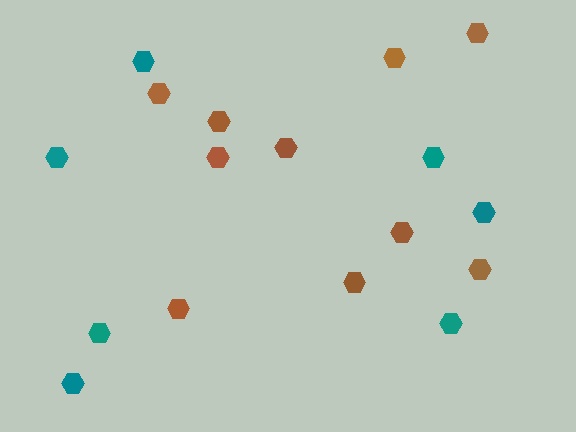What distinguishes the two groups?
There are 2 groups: one group of brown hexagons (10) and one group of teal hexagons (7).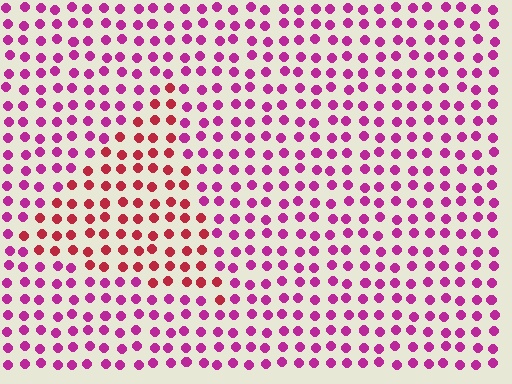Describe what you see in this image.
The image is filled with small magenta elements in a uniform arrangement. A triangle-shaped region is visible where the elements are tinted to a slightly different hue, forming a subtle color boundary.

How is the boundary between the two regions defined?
The boundary is defined purely by a slight shift in hue (about 38 degrees). Spacing, size, and orientation are identical on both sides.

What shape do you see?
I see a triangle.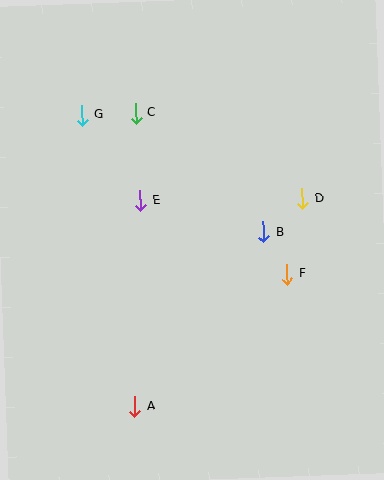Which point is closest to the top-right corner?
Point D is closest to the top-right corner.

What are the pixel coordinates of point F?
Point F is at (287, 274).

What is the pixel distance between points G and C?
The distance between G and C is 54 pixels.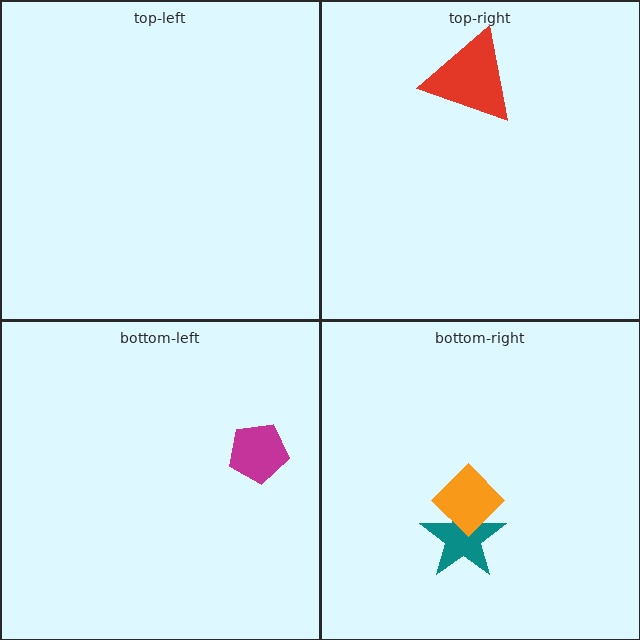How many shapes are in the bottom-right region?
2.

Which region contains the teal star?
The bottom-right region.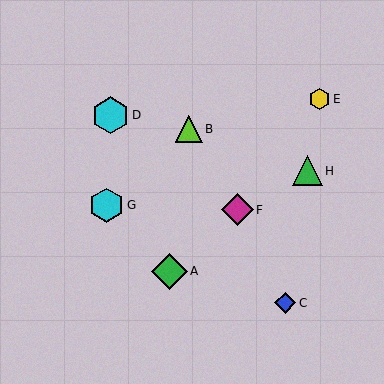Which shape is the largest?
The cyan hexagon (labeled D) is the largest.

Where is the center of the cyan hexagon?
The center of the cyan hexagon is at (107, 205).